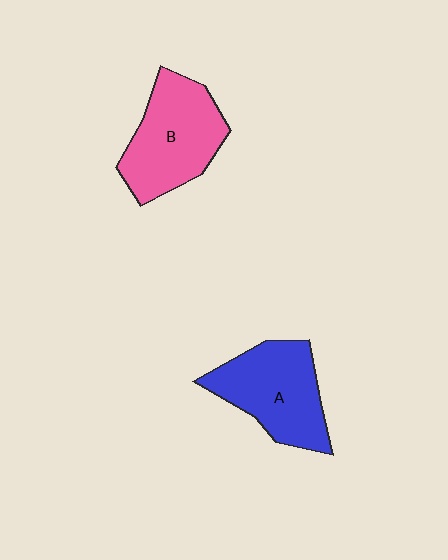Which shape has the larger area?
Shape B (pink).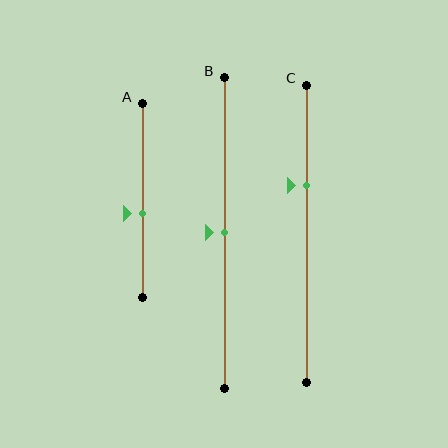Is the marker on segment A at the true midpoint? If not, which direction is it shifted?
No, the marker on segment A is shifted downward by about 7% of the segment length.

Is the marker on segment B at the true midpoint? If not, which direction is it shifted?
Yes, the marker on segment B is at the true midpoint.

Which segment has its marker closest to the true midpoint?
Segment B has its marker closest to the true midpoint.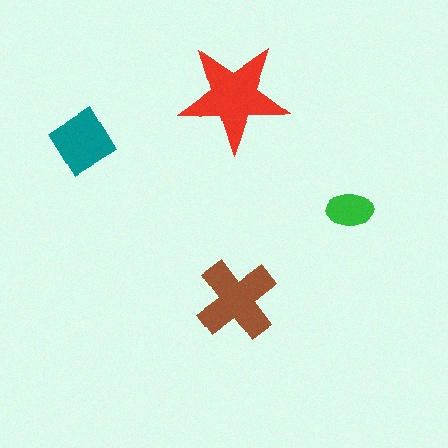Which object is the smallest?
The green ellipse.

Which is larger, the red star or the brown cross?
The red star.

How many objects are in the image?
There are 4 objects in the image.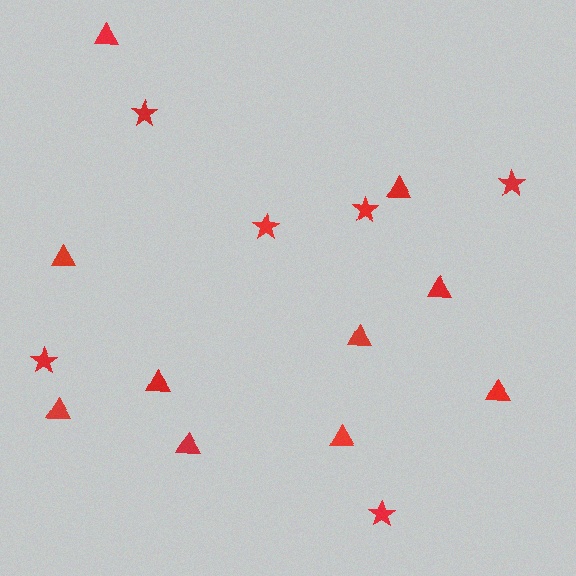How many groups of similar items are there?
There are 2 groups: one group of triangles (10) and one group of stars (6).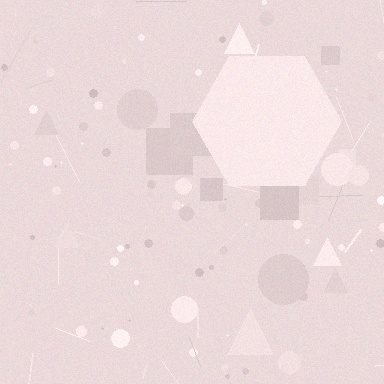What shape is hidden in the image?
A hexagon is hidden in the image.